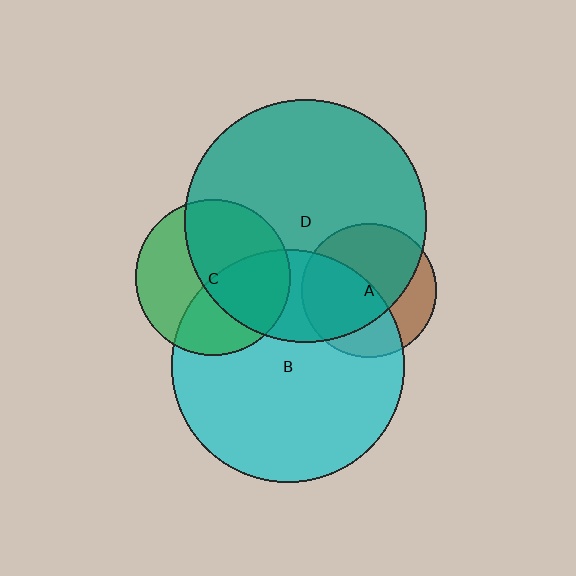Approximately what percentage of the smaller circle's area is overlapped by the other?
Approximately 70%.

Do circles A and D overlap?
Yes.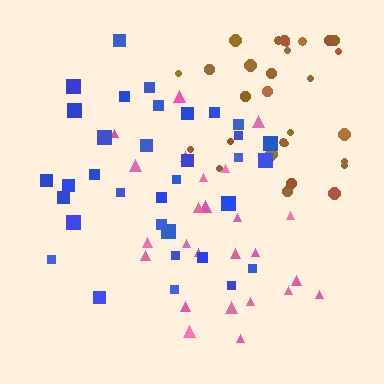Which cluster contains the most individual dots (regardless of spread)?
Blue (34).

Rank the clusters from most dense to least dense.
blue, brown, pink.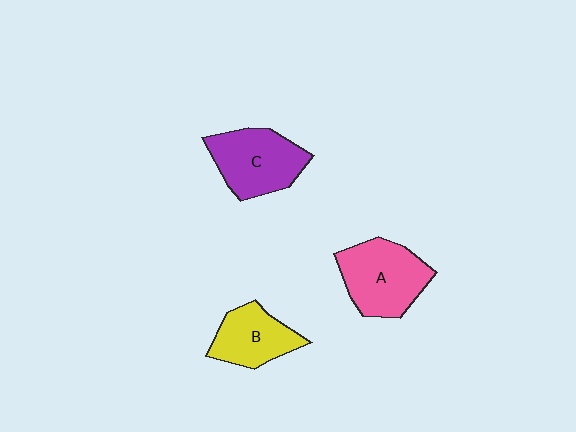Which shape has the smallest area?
Shape B (yellow).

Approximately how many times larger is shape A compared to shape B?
Approximately 1.4 times.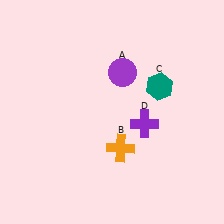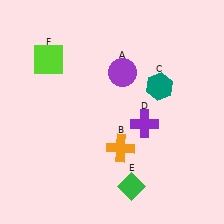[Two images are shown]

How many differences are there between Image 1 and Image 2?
There are 2 differences between the two images.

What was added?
A green diamond (E), a lime square (F) were added in Image 2.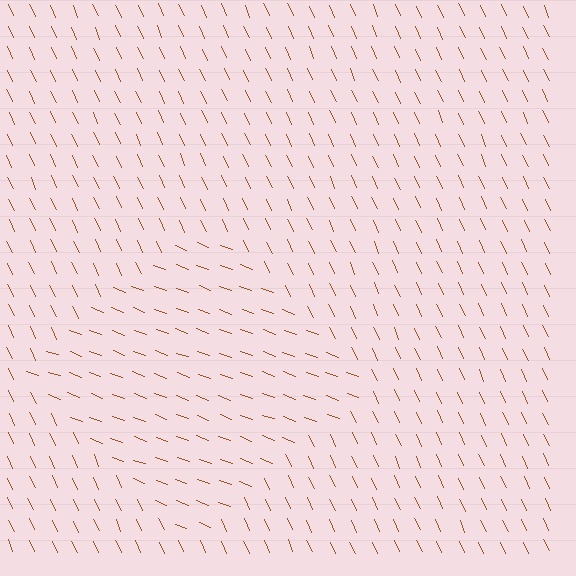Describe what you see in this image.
The image is filled with small brown line segments. A diamond region in the image has lines oriented differently from the surrounding lines, creating a visible texture boundary.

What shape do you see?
I see a diamond.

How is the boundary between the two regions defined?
The boundary is defined purely by a change in line orientation (approximately 45 degrees difference). All lines are the same color and thickness.